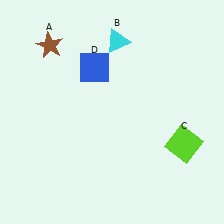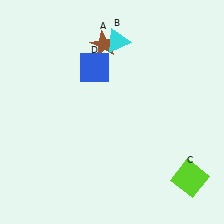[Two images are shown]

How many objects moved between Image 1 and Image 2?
2 objects moved between the two images.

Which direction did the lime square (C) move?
The lime square (C) moved down.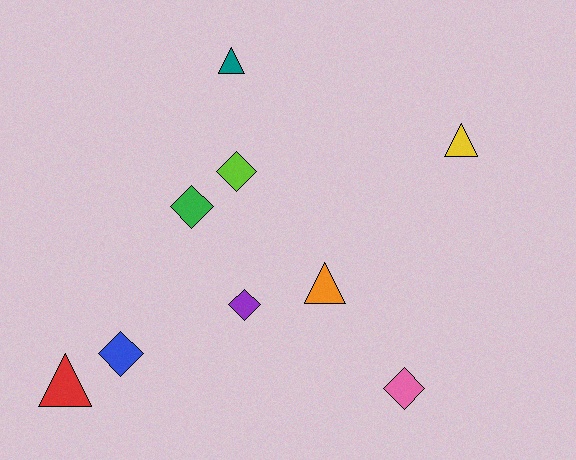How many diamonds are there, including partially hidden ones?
There are 5 diamonds.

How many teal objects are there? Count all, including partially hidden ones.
There is 1 teal object.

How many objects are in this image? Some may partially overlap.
There are 9 objects.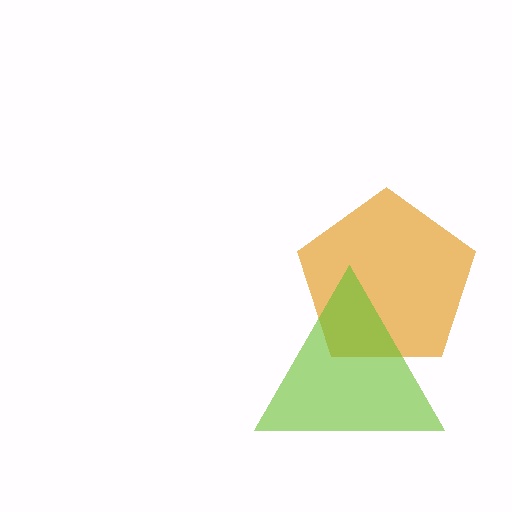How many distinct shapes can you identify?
There are 2 distinct shapes: an orange pentagon, a lime triangle.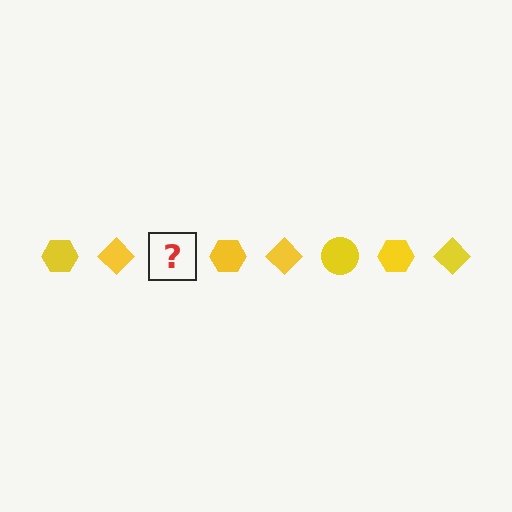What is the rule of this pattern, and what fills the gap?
The rule is that the pattern cycles through hexagon, diamond, circle shapes in yellow. The gap should be filled with a yellow circle.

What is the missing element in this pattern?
The missing element is a yellow circle.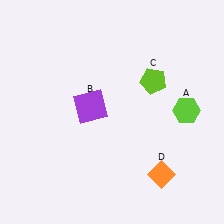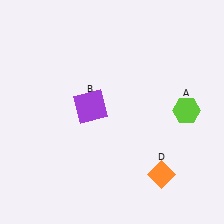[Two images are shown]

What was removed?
The lime pentagon (C) was removed in Image 2.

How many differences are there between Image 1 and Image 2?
There is 1 difference between the two images.